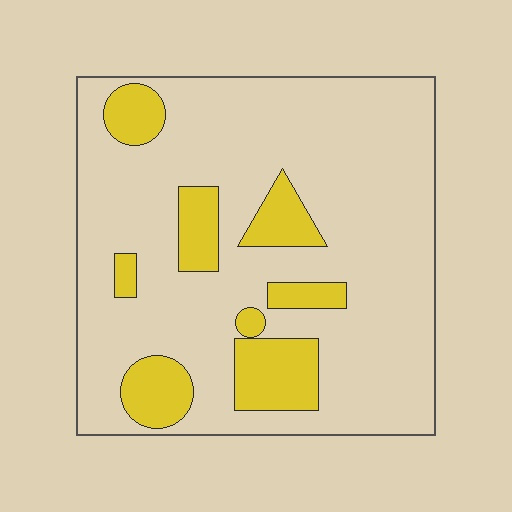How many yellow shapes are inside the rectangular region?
8.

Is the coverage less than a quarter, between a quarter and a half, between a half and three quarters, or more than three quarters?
Less than a quarter.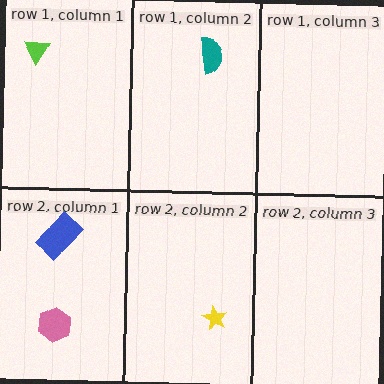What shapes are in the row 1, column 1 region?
The lime triangle.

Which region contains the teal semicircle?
The row 1, column 2 region.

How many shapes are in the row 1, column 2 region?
1.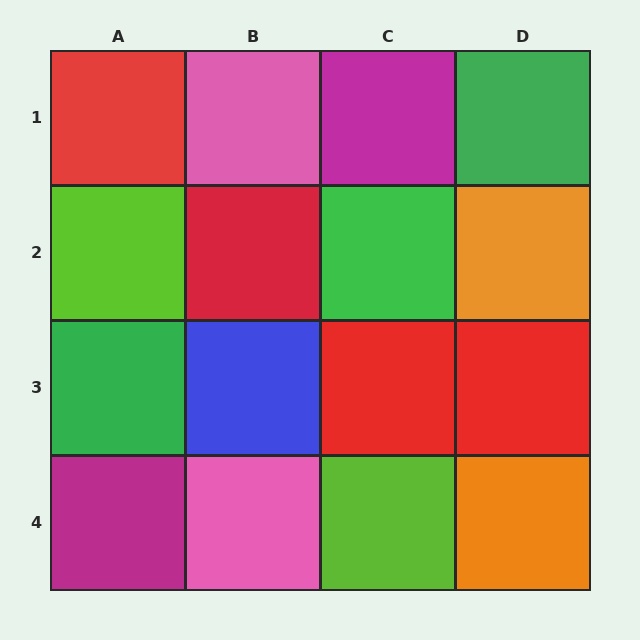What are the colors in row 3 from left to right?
Green, blue, red, red.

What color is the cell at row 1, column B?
Pink.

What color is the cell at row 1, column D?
Green.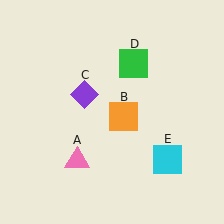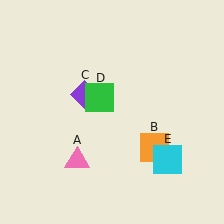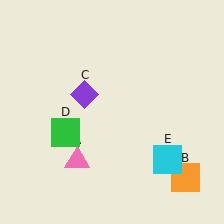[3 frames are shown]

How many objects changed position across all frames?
2 objects changed position: orange square (object B), green square (object D).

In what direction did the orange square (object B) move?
The orange square (object B) moved down and to the right.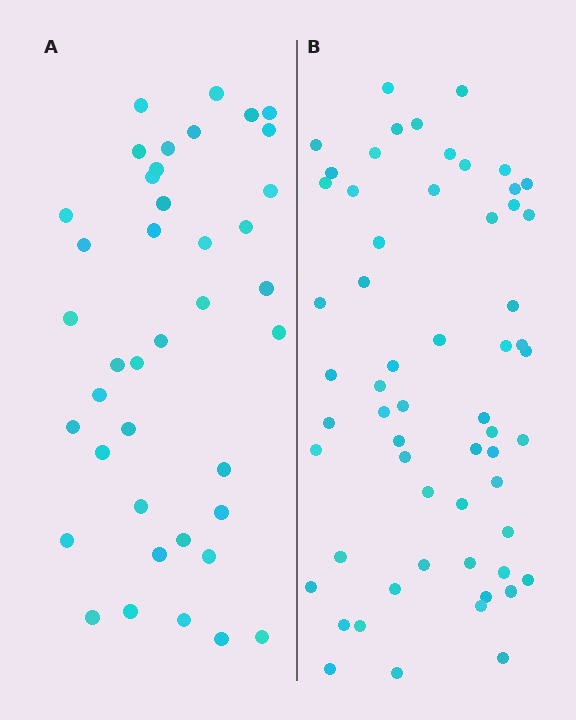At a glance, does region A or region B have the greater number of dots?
Region B (the right region) has more dots.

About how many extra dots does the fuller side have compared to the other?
Region B has approximately 20 more dots than region A.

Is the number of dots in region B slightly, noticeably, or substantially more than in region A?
Region B has substantially more. The ratio is roughly 1.5 to 1.